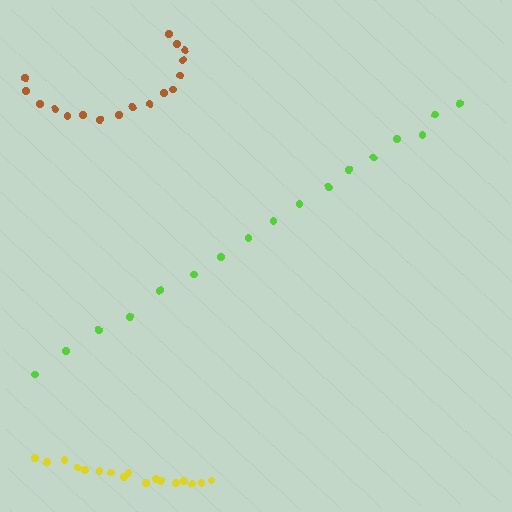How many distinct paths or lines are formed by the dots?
There are 3 distinct paths.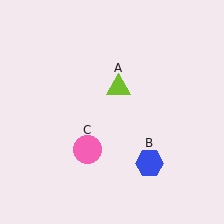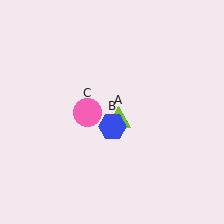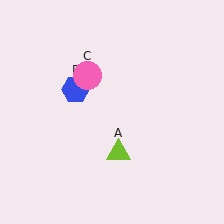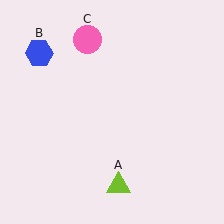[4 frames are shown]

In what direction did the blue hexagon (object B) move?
The blue hexagon (object B) moved up and to the left.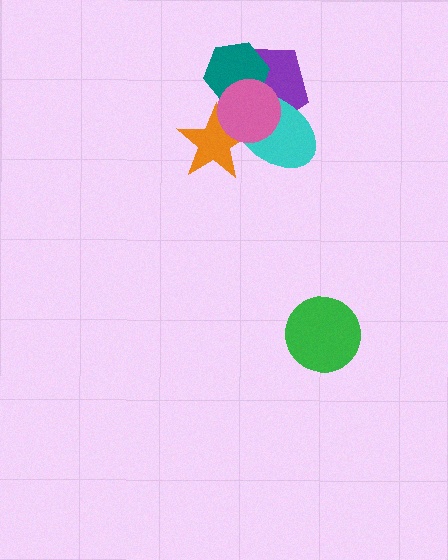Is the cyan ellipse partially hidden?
Yes, it is partially covered by another shape.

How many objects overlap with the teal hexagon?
3 objects overlap with the teal hexagon.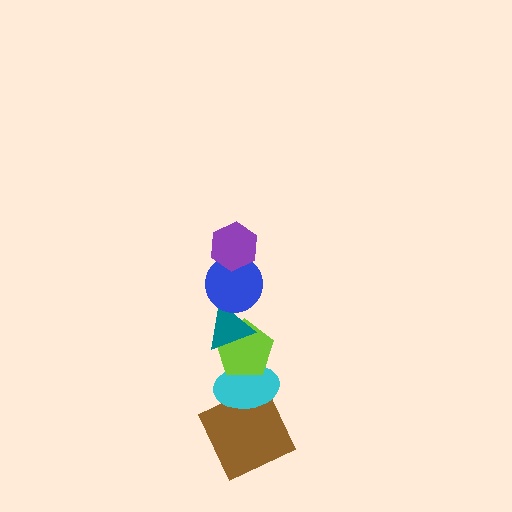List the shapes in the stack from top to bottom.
From top to bottom: the purple hexagon, the blue circle, the teal triangle, the lime pentagon, the cyan ellipse, the brown square.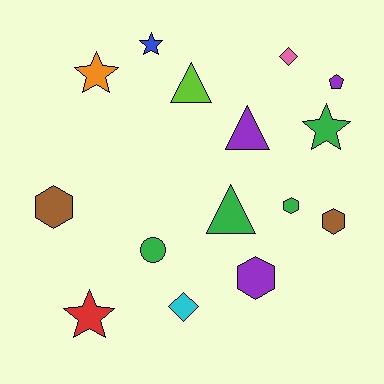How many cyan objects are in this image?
There is 1 cyan object.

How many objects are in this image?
There are 15 objects.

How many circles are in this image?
There is 1 circle.